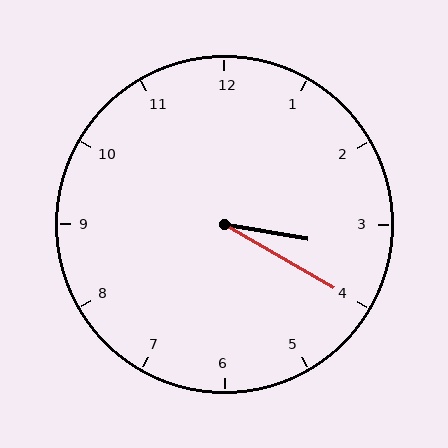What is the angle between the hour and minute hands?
Approximately 20 degrees.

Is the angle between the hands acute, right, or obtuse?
It is acute.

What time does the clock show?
3:20.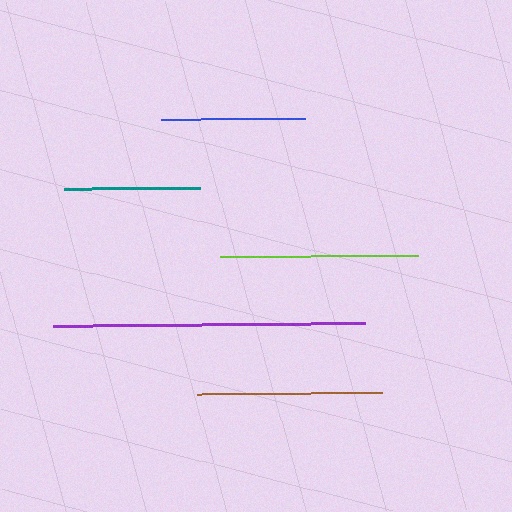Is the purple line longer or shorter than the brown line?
The purple line is longer than the brown line.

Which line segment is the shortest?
The teal line is the shortest at approximately 135 pixels.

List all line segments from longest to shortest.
From longest to shortest: purple, lime, brown, blue, teal.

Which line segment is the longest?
The purple line is the longest at approximately 312 pixels.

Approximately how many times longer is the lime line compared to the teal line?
The lime line is approximately 1.5 times the length of the teal line.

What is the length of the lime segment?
The lime segment is approximately 199 pixels long.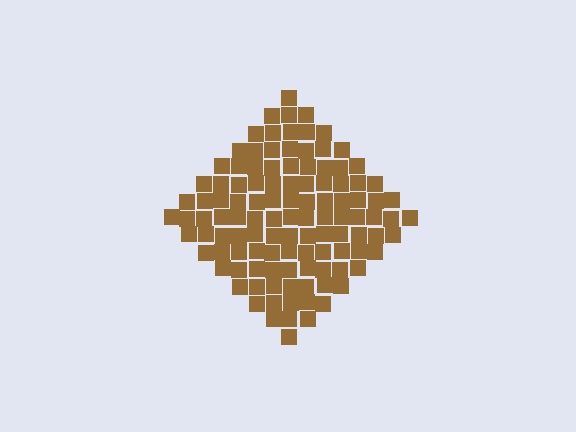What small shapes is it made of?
It is made of small squares.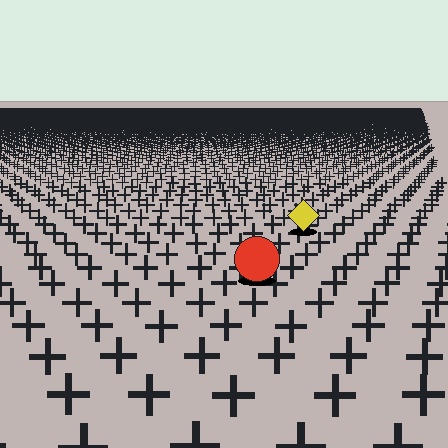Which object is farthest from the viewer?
The yellow diamond is farthest from the viewer. It appears smaller and the ground texture around it is denser.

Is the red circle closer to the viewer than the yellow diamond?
Yes. The red circle is closer — you can tell from the texture gradient: the ground texture is coarser near it.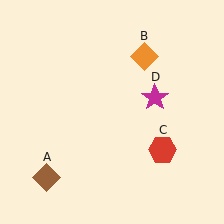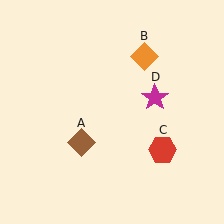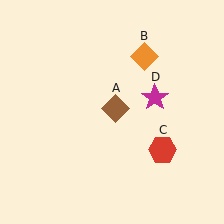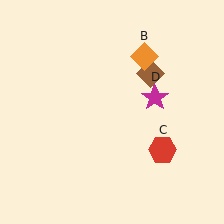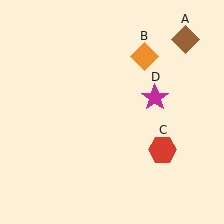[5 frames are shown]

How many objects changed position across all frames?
1 object changed position: brown diamond (object A).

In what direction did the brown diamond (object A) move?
The brown diamond (object A) moved up and to the right.